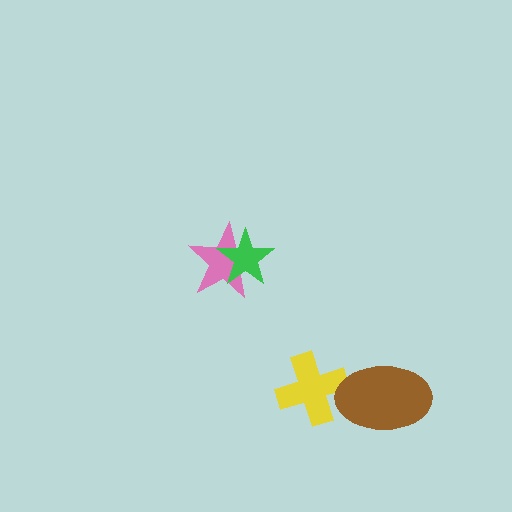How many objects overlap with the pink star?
1 object overlaps with the pink star.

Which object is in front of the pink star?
The green star is in front of the pink star.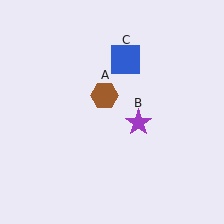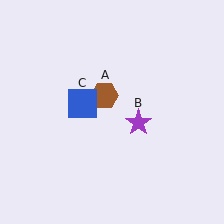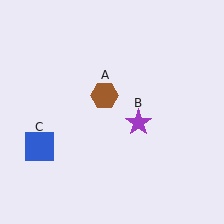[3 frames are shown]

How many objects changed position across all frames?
1 object changed position: blue square (object C).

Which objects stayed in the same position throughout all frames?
Brown hexagon (object A) and purple star (object B) remained stationary.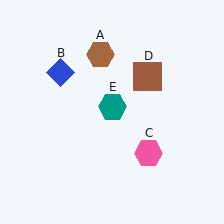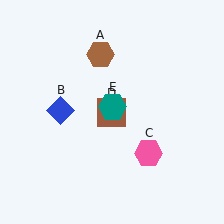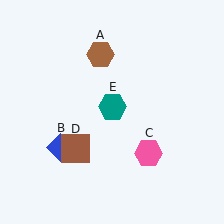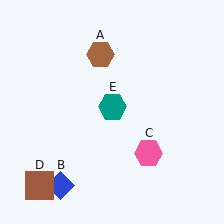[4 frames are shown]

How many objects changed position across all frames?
2 objects changed position: blue diamond (object B), brown square (object D).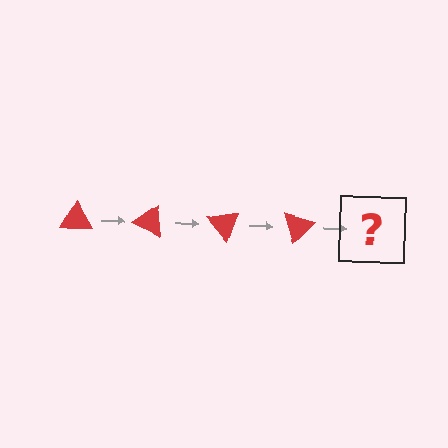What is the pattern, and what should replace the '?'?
The pattern is that the triangle rotates 25 degrees each step. The '?' should be a red triangle rotated 100 degrees.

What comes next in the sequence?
The next element should be a red triangle rotated 100 degrees.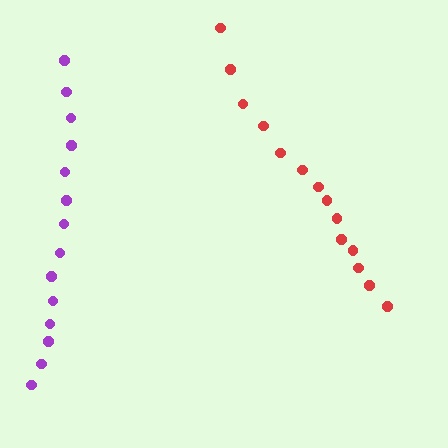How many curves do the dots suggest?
There are 2 distinct paths.